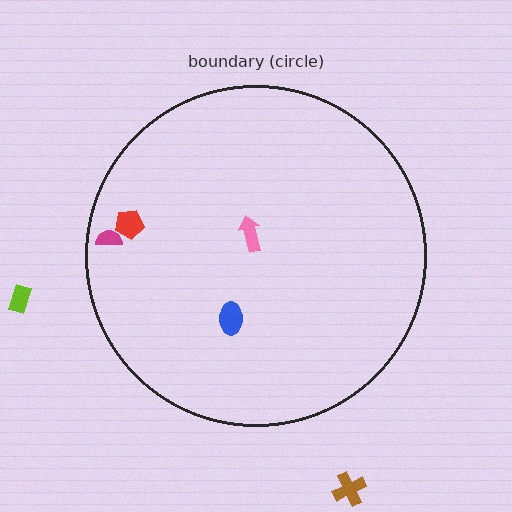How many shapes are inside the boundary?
4 inside, 2 outside.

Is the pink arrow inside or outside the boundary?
Inside.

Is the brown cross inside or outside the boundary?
Outside.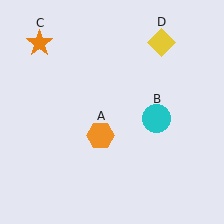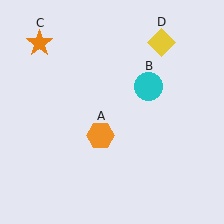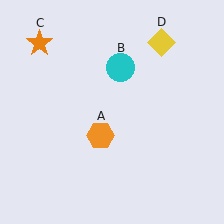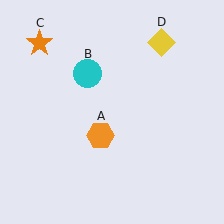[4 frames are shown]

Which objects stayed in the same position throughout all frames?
Orange hexagon (object A) and orange star (object C) and yellow diamond (object D) remained stationary.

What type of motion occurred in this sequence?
The cyan circle (object B) rotated counterclockwise around the center of the scene.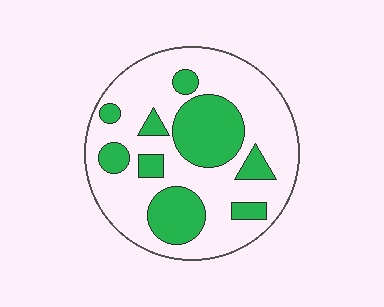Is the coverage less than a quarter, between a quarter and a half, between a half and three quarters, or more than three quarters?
Between a quarter and a half.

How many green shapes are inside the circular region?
9.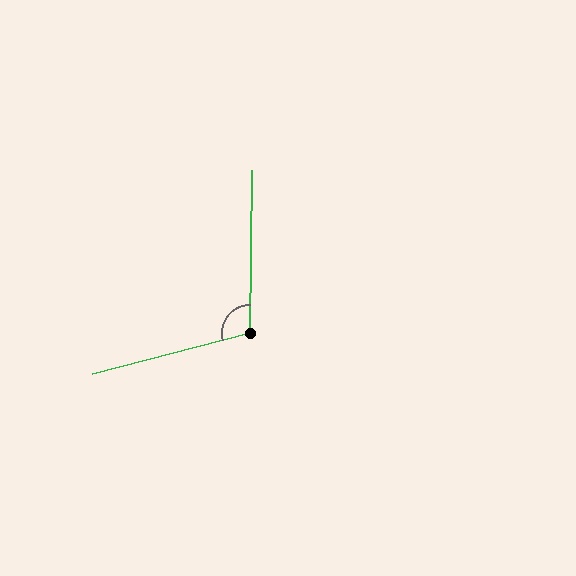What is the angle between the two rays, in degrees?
Approximately 106 degrees.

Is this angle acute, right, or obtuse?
It is obtuse.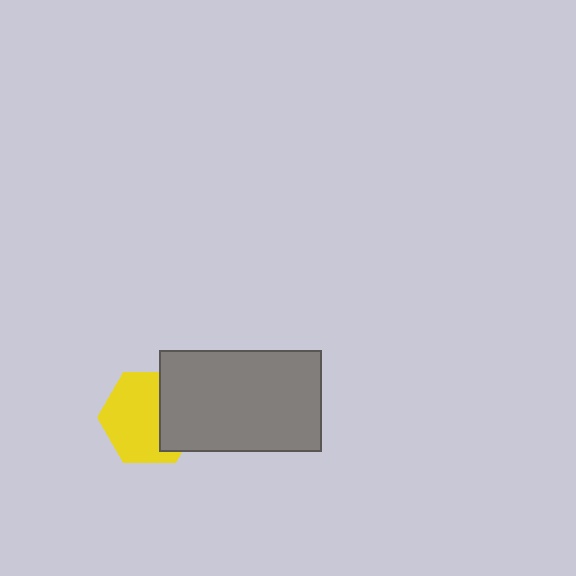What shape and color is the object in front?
The object in front is a gray rectangle.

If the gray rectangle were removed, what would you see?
You would see the complete yellow hexagon.